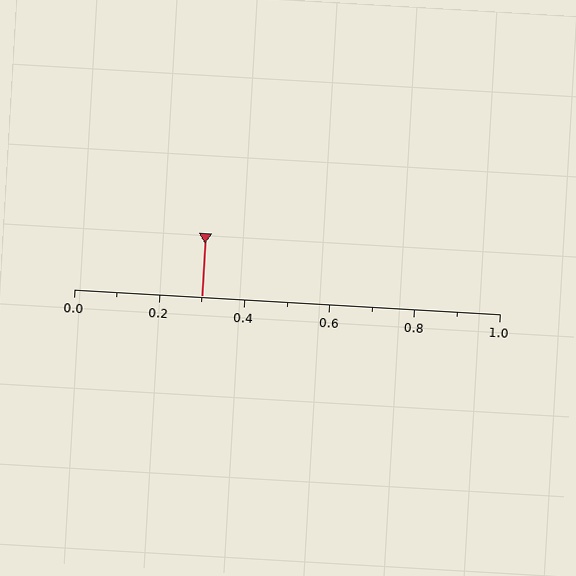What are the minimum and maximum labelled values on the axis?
The axis runs from 0.0 to 1.0.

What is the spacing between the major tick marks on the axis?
The major ticks are spaced 0.2 apart.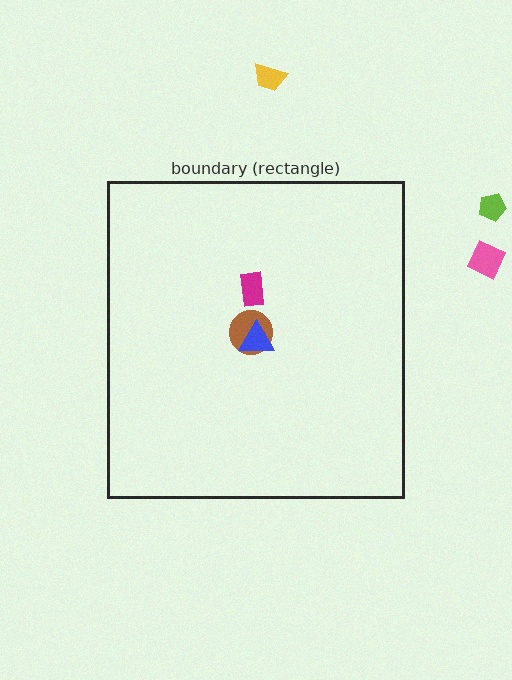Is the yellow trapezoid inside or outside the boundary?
Outside.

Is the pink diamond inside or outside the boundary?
Outside.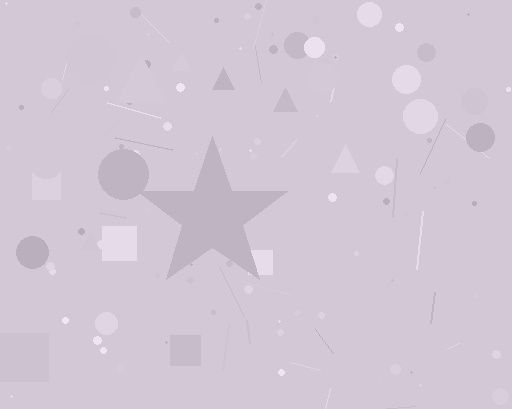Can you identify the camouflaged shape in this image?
The camouflaged shape is a star.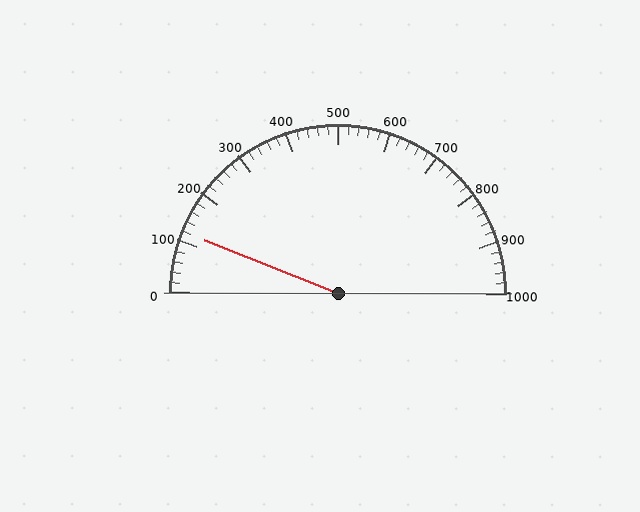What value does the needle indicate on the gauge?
The needle indicates approximately 120.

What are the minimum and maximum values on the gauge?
The gauge ranges from 0 to 1000.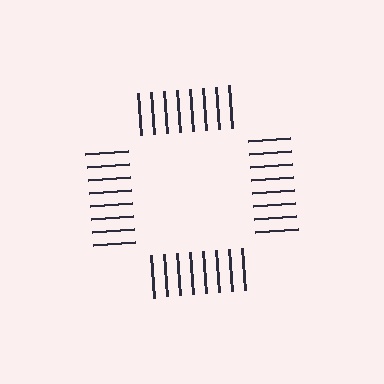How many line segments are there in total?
32 — 8 along each of the 4 edges.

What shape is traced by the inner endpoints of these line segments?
An illusory square — the line segments terminate on its edges but no continuous stroke is drawn.